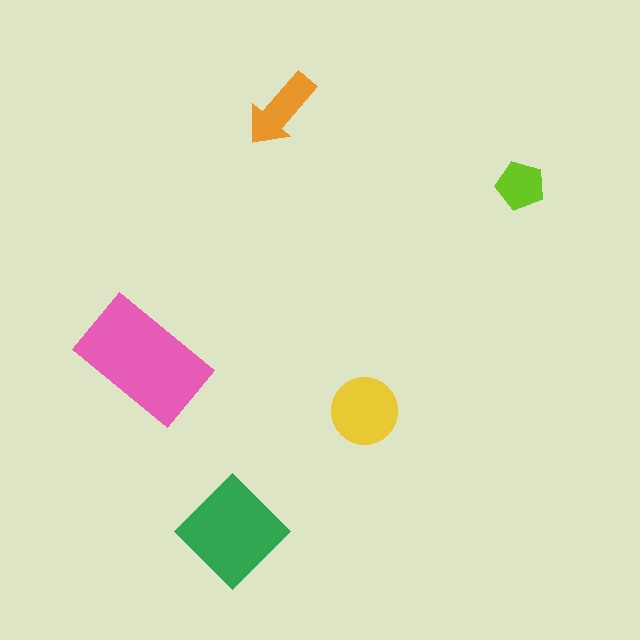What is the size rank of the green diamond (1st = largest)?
2nd.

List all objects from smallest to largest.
The lime pentagon, the orange arrow, the yellow circle, the green diamond, the pink rectangle.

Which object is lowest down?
The green diamond is bottommost.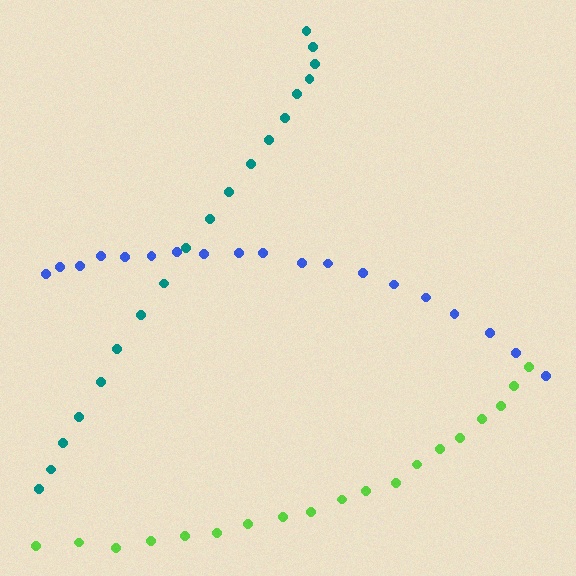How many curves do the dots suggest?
There are 3 distinct paths.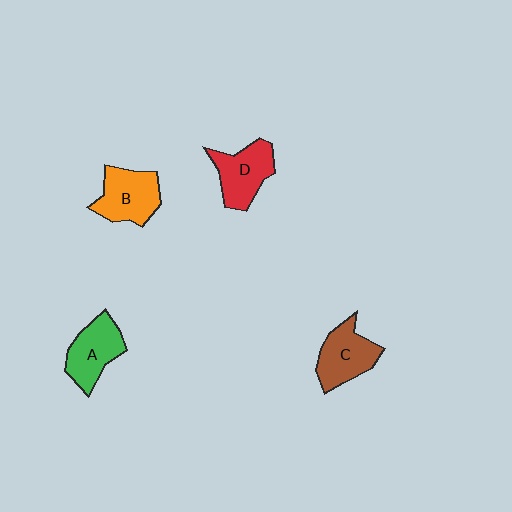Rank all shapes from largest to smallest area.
From largest to smallest: B (orange), D (red), C (brown), A (green).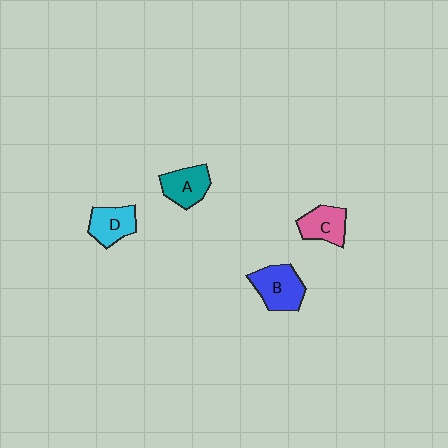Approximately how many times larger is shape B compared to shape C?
Approximately 1.3 times.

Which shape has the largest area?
Shape B (blue).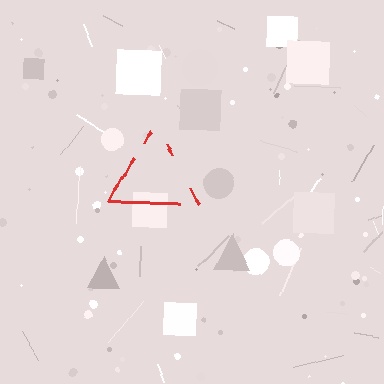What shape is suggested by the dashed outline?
The dashed outline suggests a triangle.